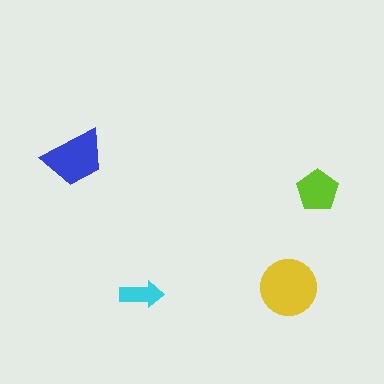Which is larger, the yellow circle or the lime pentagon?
The yellow circle.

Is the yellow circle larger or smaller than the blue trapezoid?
Larger.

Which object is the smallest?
The cyan arrow.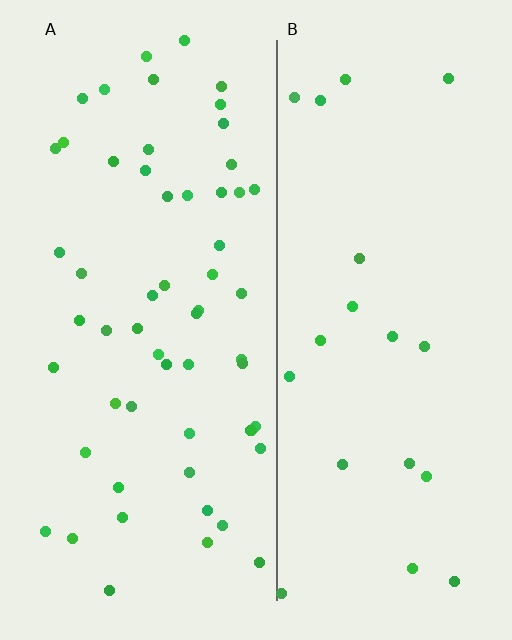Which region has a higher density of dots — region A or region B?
A (the left).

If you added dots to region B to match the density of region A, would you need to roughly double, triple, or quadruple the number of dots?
Approximately triple.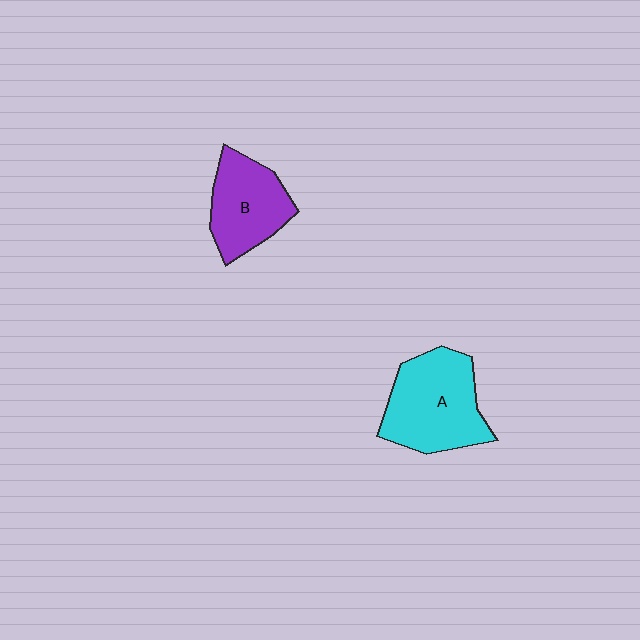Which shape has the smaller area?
Shape B (purple).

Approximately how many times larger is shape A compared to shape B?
Approximately 1.3 times.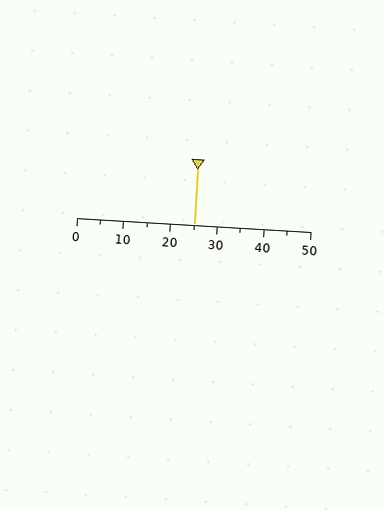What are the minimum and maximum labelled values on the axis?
The axis runs from 0 to 50.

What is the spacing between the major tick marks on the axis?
The major ticks are spaced 10 apart.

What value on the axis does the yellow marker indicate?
The marker indicates approximately 25.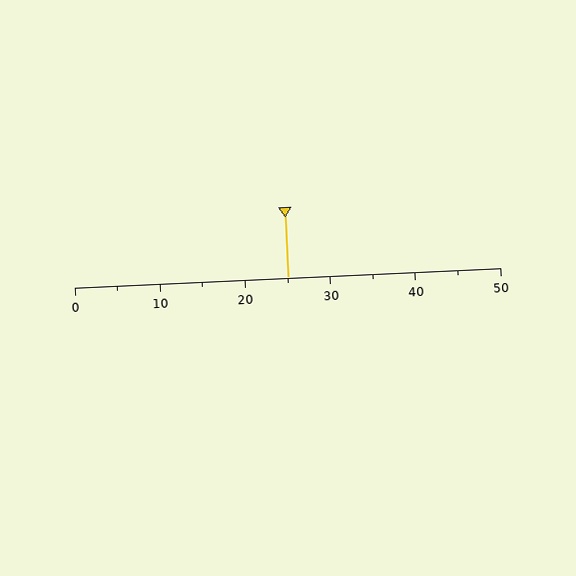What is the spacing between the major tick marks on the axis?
The major ticks are spaced 10 apart.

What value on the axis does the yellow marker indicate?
The marker indicates approximately 25.